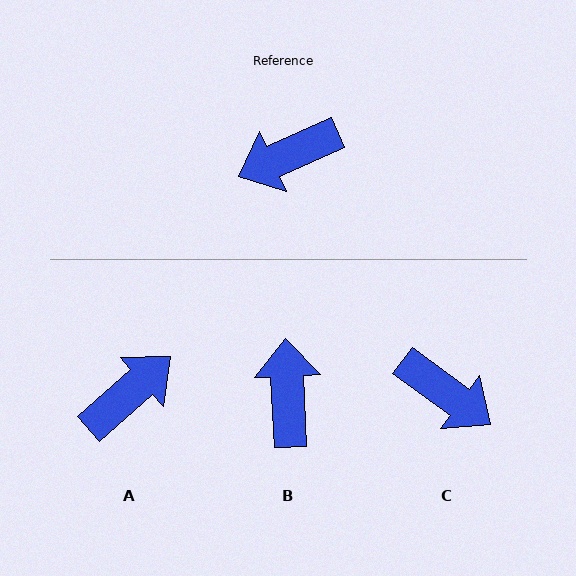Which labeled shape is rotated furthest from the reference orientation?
A, about 163 degrees away.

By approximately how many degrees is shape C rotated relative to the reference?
Approximately 120 degrees counter-clockwise.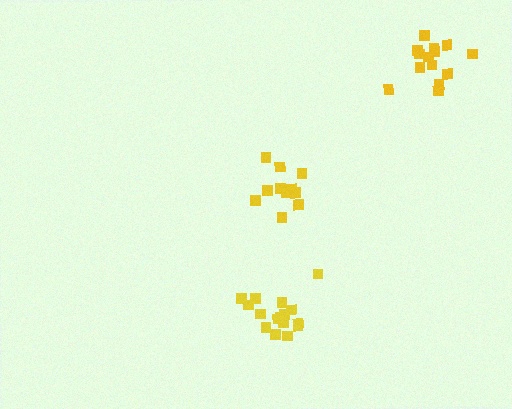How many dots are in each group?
Group 1: 12 dots, Group 2: 16 dots, Group 3: 14 dots (42 total).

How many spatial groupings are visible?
There are 3 spatial groupings.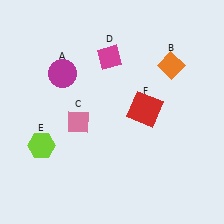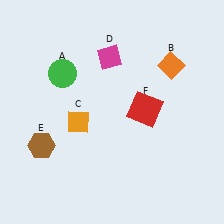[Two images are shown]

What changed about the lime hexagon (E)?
In Image 1, E is lime. In Image 2, it changed to brown.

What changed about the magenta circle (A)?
In Image 1, A is magenta. In Image 2, it changed to green.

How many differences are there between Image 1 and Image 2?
There are 3 differences between the two images.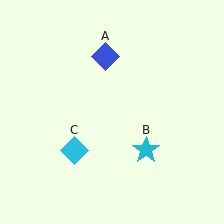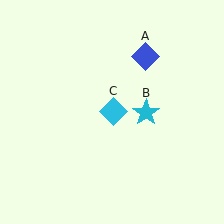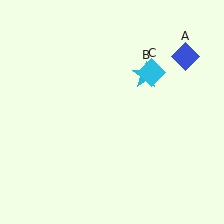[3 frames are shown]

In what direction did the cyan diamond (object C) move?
The cyan diamond (object C) moved up and to the right.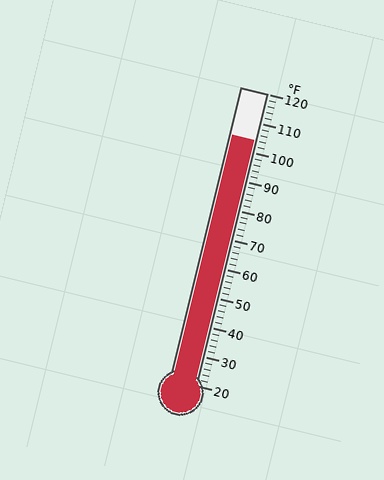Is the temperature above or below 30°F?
The temperature is above 30°F.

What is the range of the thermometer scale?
The thermometer scale ranges from 20°F to 120°F.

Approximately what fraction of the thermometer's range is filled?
The thermometer is filled to approximately 85% of its range.